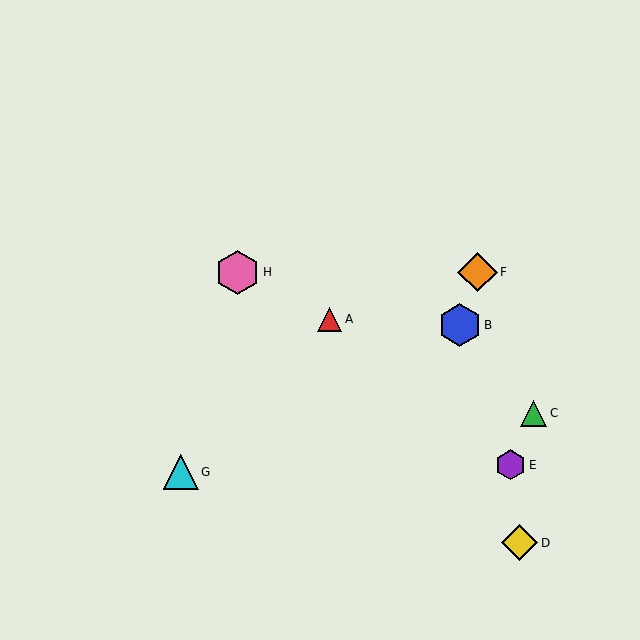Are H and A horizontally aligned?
No, H is at y≈272 and A is at y≈319.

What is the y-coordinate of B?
Object B is at y≈325.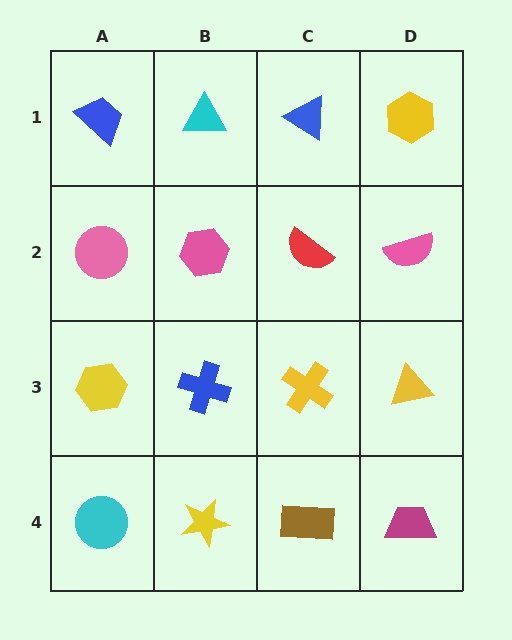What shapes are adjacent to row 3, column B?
A pink hexagon (row 2, column B), a yellow star (row 4, column B), a yellow hexagon (row 3, column A), a yellow cross (row 3, column C).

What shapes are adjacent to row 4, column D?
A yellow triangle (row 3, column D), a brown rectangle (row 4, column C).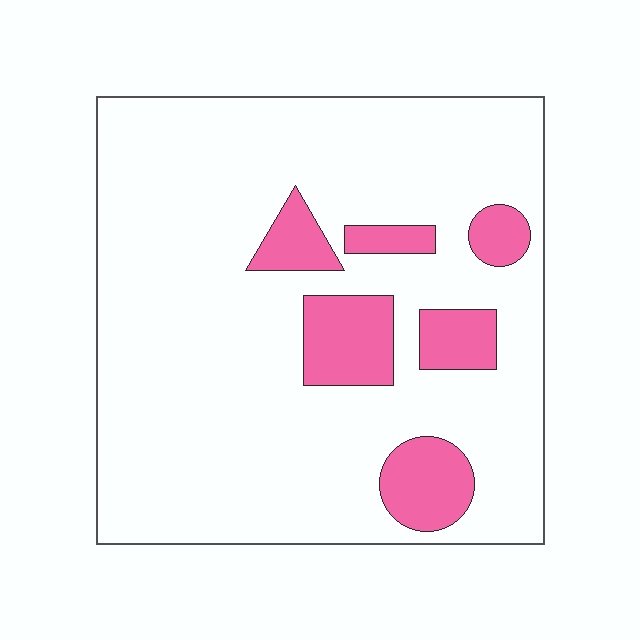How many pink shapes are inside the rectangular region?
6.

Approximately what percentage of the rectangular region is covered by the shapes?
Approximately 15%.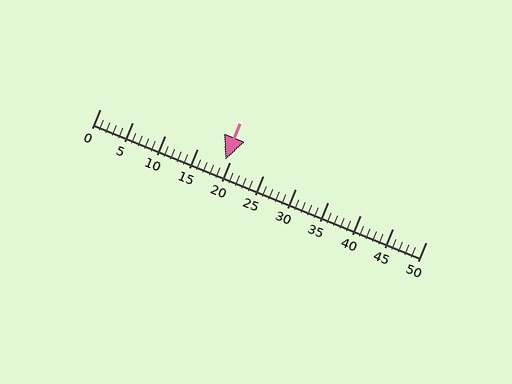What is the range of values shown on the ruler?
The ruler shows values from 0 to 50.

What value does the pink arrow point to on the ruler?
The pink arrow points to approximately 19.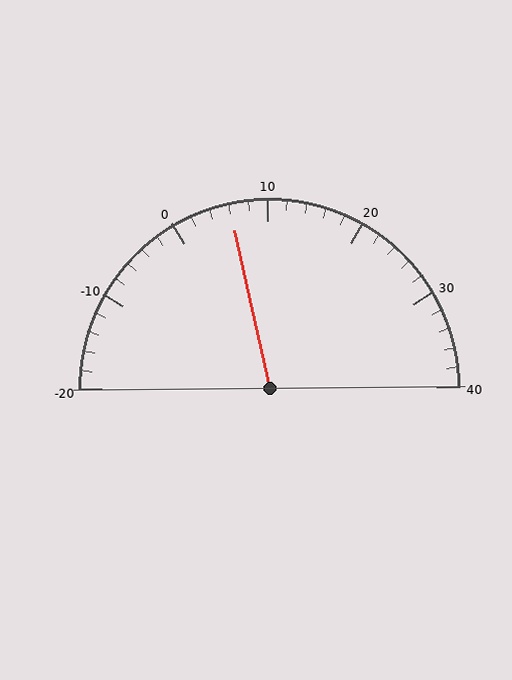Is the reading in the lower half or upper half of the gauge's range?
The reading is in the lower half of the range (-20 to 40).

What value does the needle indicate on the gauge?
The needle indicates approximately 6.